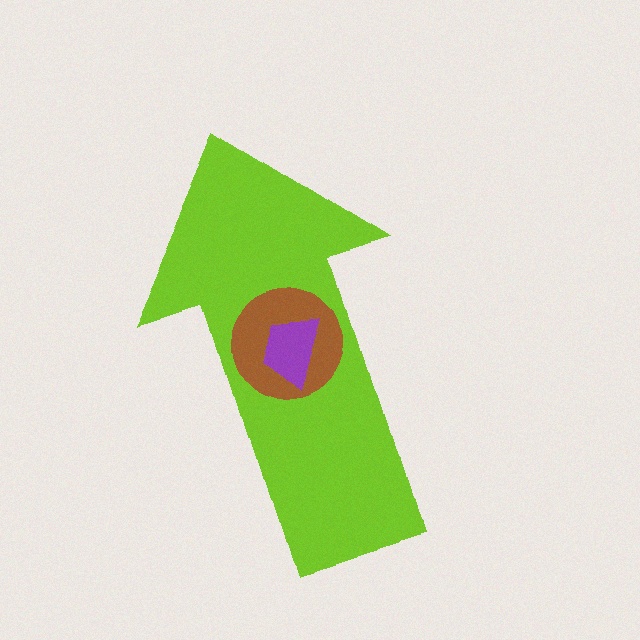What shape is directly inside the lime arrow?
The brown circle.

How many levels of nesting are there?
3.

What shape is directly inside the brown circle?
The purple trapezoid.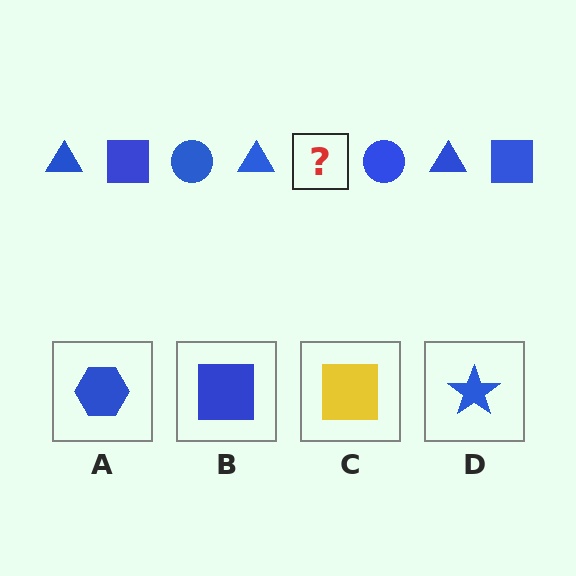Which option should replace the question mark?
Option B.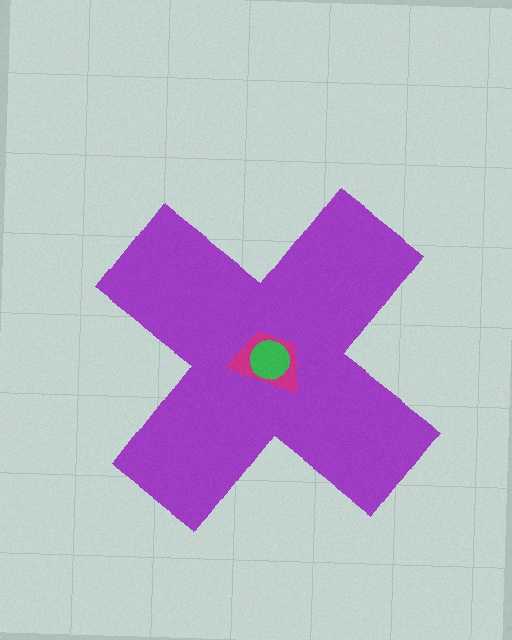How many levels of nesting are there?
3.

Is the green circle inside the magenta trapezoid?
Yes.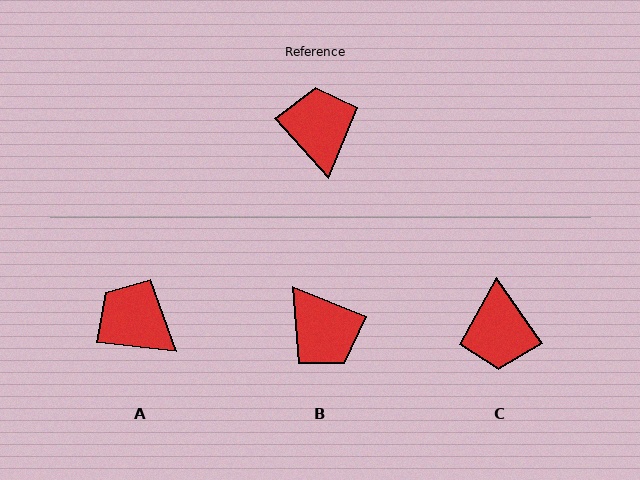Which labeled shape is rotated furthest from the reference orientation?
C, about 173 degrees away.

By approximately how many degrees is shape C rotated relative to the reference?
Approximately 173 degrees counter-clockwise.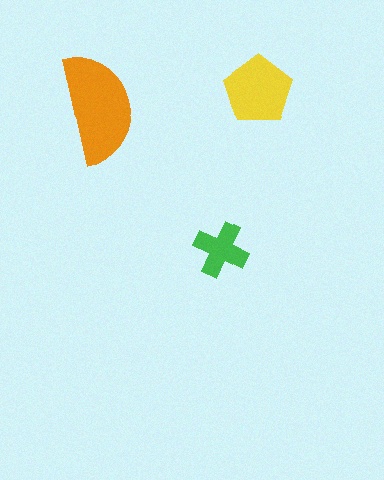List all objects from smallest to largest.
The green cross, the yellow pentagon, the orange semicircle.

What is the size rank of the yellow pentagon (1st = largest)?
2nd.